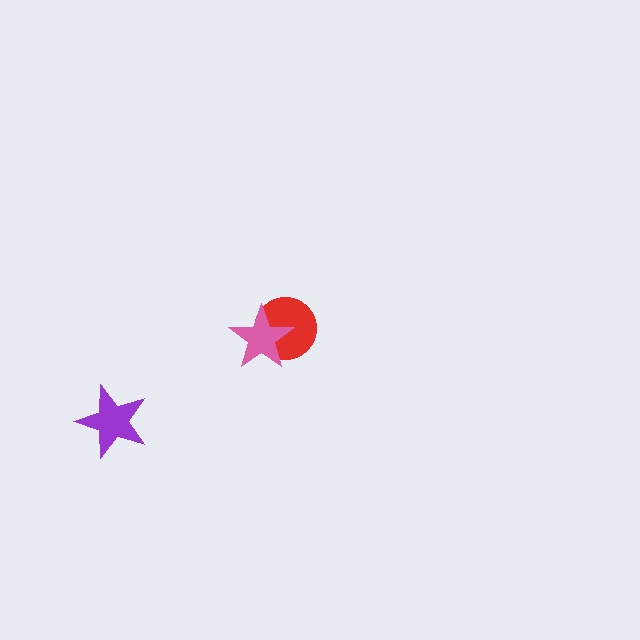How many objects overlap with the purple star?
0 objects overlap with the purple star.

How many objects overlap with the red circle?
1 object overlaps with the red circle.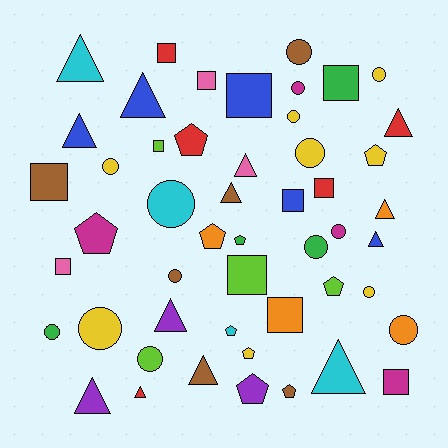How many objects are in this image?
There are 50 objects.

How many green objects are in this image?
There are 4 green objects.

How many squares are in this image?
There are 12 squares.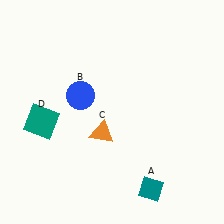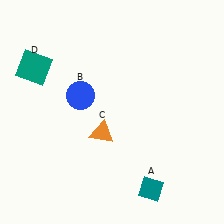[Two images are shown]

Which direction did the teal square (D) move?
The teal square (D) moved up.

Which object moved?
The teal square (D) moved up.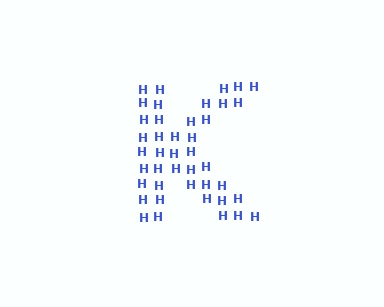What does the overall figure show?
The overall figure shows the letter K.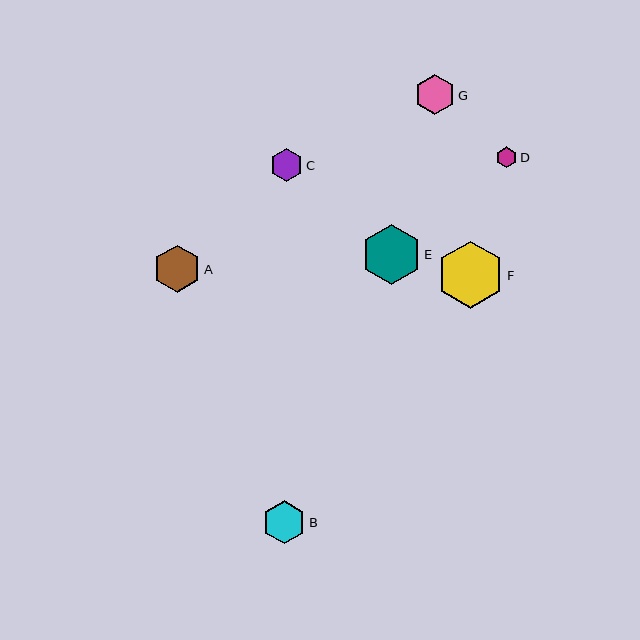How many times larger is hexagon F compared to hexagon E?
Hexagon F is approximately 1.1 times the size of hexagon E.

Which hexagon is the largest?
Hexagon F is the largest with a size of approximately 67 pixels.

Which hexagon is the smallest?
Hexagon D is the smallest with a size of approximately 21 pixels.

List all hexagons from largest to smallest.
From largest to smallest: F, E, A, B, G, C, D.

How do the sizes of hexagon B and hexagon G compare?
Hexagon B and hexagon G are approximately the same size.